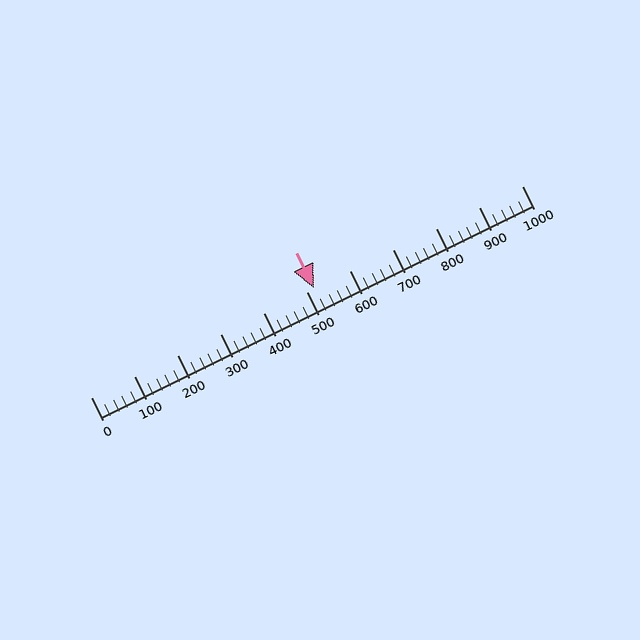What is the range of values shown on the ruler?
The ruler shows values from 0 to 1000.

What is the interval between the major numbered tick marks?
The major tick marks are spaced 100 units apart.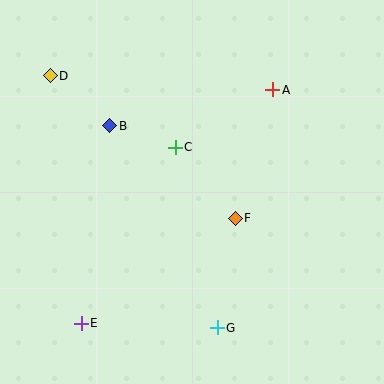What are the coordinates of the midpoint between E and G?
The midpoint between E and G is at (149, 325).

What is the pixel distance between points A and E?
The distance between A and E is 302 pixels.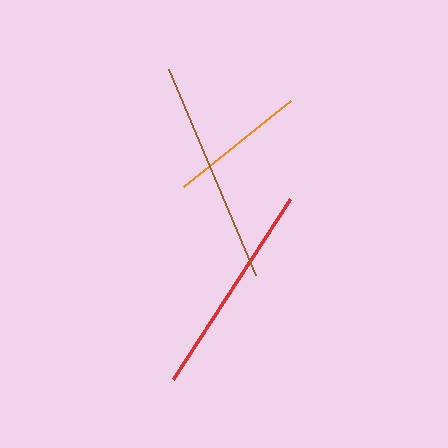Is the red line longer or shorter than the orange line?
The red line is longer than the orange line.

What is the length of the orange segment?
The orange segment is approximately 137 pixels long.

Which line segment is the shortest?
The orange line is the shortest at approximately 137 pixels.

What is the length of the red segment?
The red segment is approximately 214 pixels long.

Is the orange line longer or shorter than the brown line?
The brown line is longer than the orange line.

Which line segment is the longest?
The brown line is the longest at approximately 224 pixels.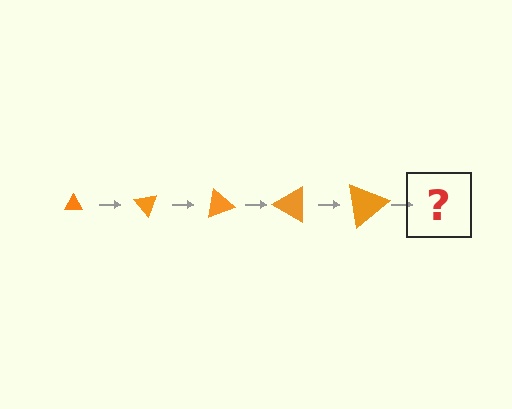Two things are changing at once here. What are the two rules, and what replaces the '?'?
The two rules are that the triangle grows larger each step and it rotates 50 degrees each step. The '?' should be a triangle, larger than the previous one and rotated 250 degrees from the start.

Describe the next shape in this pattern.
It should be a triangle, larger than the previous one and rotated 250 degrees from the start.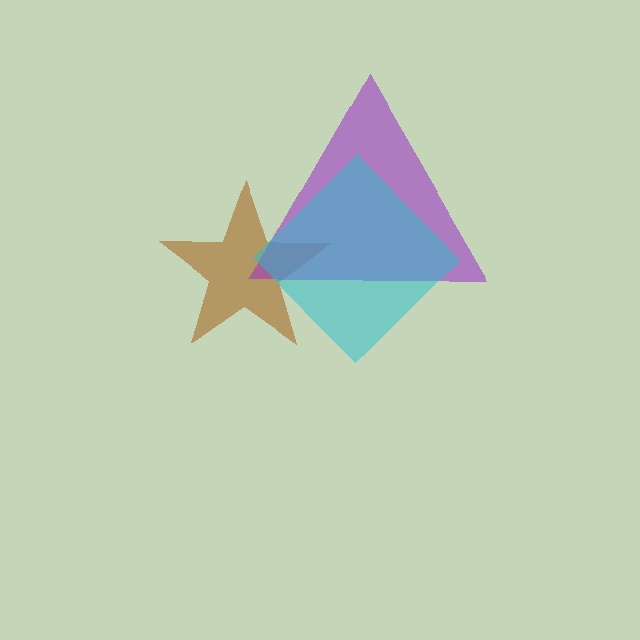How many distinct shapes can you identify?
There are 3 distinct shapes: a brown star, a purple triangle, a cyan diamond.